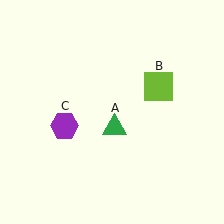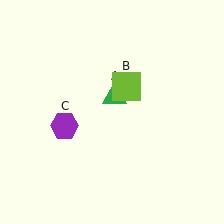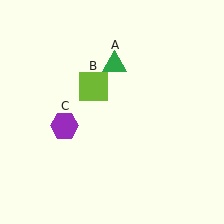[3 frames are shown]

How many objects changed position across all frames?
2 objects changed position: green triangle (object A), lime square (object B).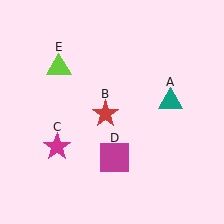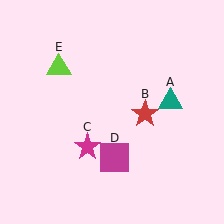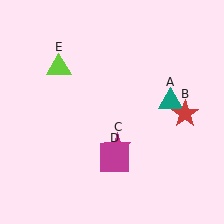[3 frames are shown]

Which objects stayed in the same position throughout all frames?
Teal triangle (object A) and magenta square (object D) and lime triangle (object E) remained stationary.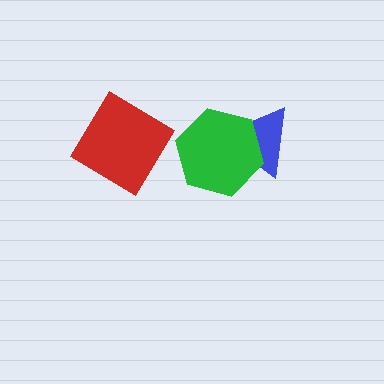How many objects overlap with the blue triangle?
1 object overlaps with the blue triangle.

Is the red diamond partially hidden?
No, no other shape covers it.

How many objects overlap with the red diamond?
0 objects overlap with the red diamond.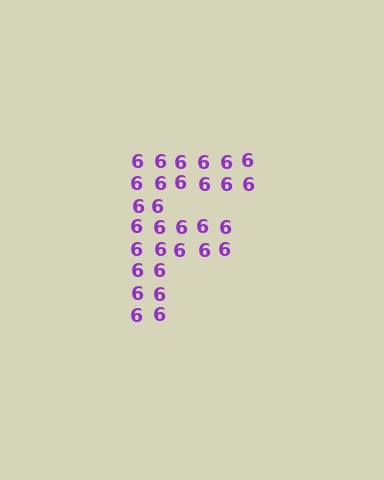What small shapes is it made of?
It is made of small digit 6's.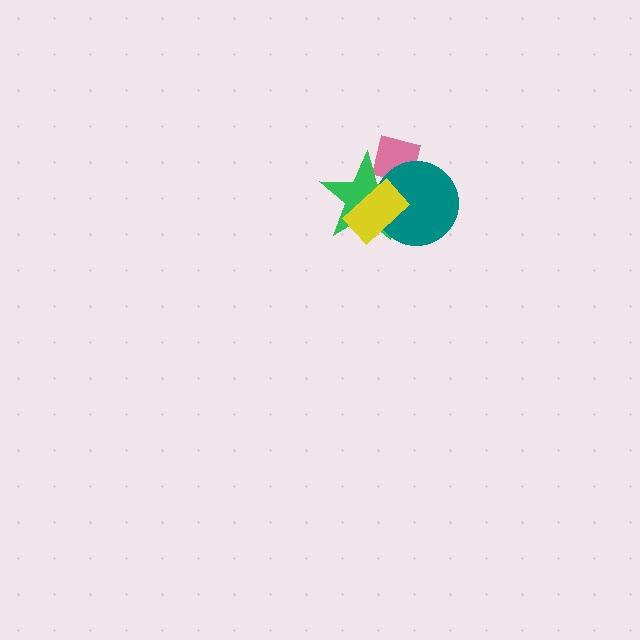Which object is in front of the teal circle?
The yellow rectangle is in front of the teal circle.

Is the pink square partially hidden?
Yes, it is partially covered by another shape.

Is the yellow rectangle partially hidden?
No, no other shape covers it.